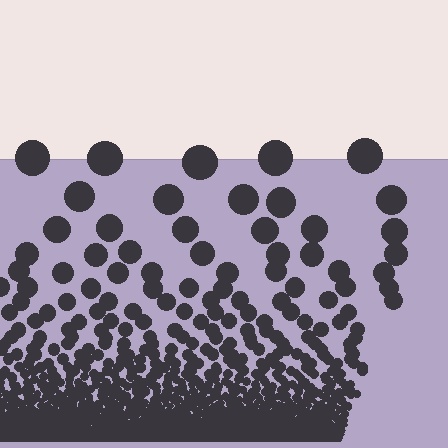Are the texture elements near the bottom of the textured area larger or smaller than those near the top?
Smaller. The gradient is inverted — elements near the bottom are smaller and denser.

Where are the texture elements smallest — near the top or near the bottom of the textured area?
Near the bottom.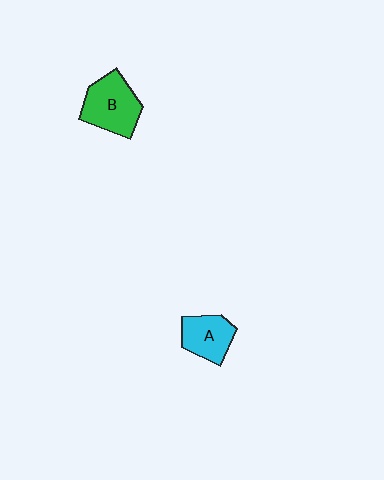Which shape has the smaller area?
Shape A (cyan).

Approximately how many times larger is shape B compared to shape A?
Approximately 1.3 times.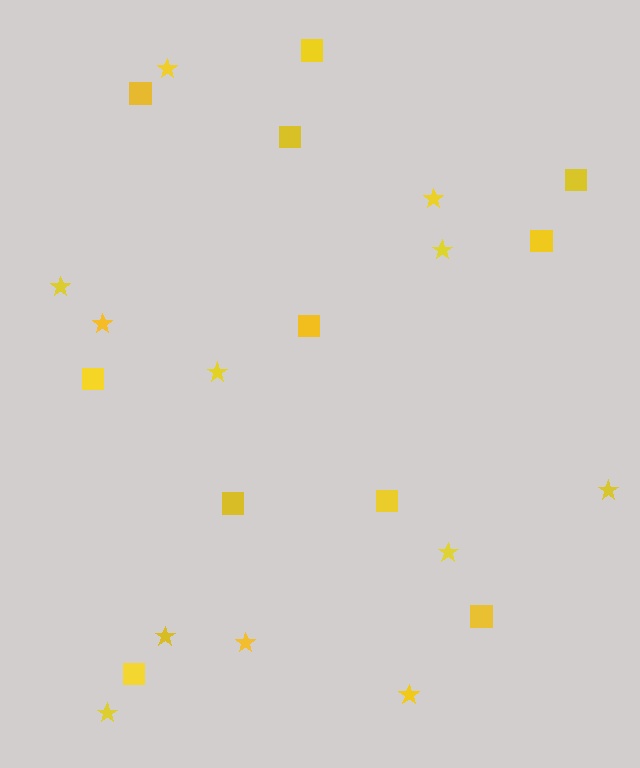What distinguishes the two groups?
There are 2 groups: one group of squares (11) and one group of stars (12).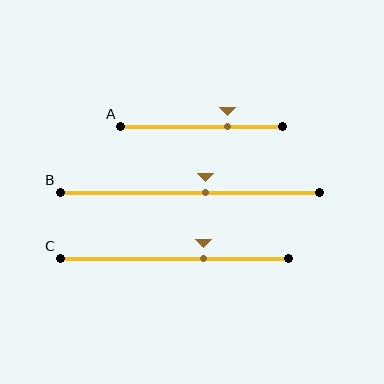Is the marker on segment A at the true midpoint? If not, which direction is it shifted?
No, the marker on segment A is shifted to the right by about 16% of the segment length.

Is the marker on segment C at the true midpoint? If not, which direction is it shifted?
No, the marker on segment C is shifted to the right by about 13% of the segment length.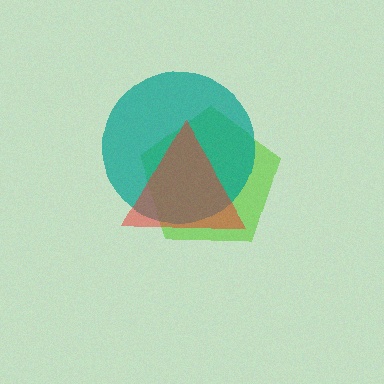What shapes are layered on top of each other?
The layered shapes are: a lime pentagon, a teal circle, a red triangle.